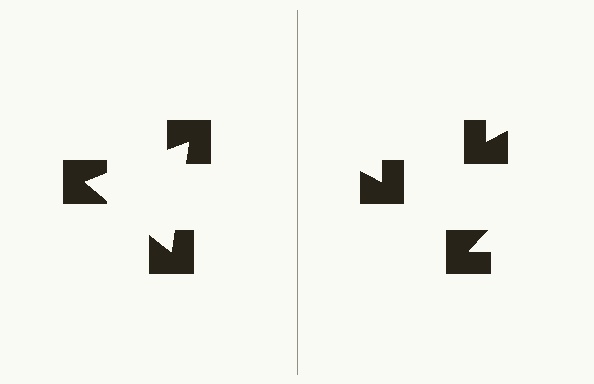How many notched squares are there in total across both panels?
6 — 3 on each side.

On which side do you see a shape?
An illusory triangle appears on the left side. On the right side the wedge cuts are rotated, so no coherent shape forms.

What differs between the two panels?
The notched squares are positioned identically on both sides; only the wedge orientations differ. On the left they align to a triangle; on the right they are misaligned.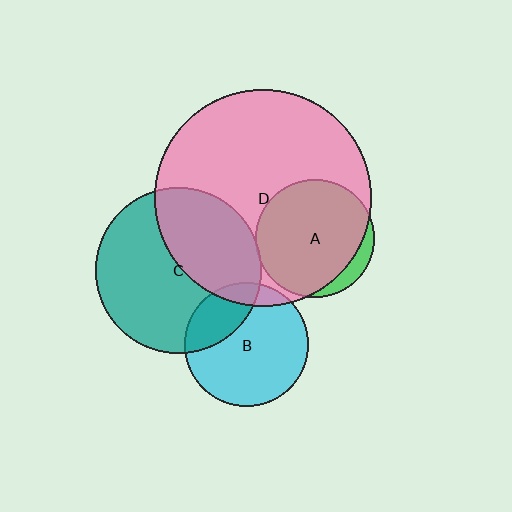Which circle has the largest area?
Circle D (pink).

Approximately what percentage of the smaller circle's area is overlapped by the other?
Approximately 90%.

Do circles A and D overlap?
Yes.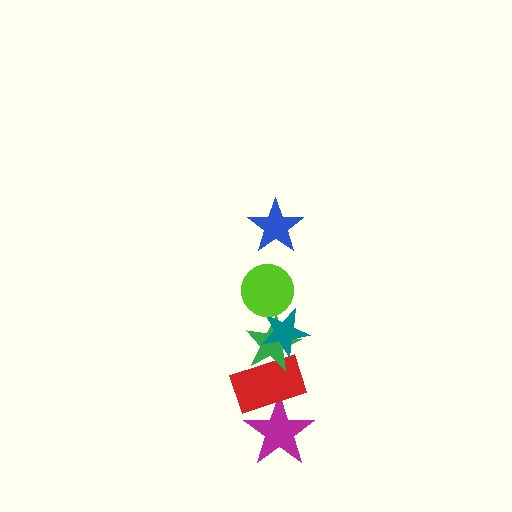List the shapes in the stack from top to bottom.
From top to bottom: the blue star, the lime circle, the teal star, the green star, the red rectangle, the magenta star.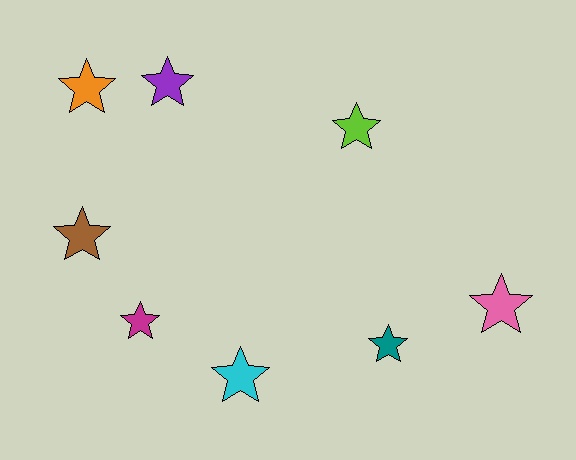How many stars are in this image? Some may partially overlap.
There are 8 stars.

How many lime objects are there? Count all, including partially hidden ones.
There is 1 lime object.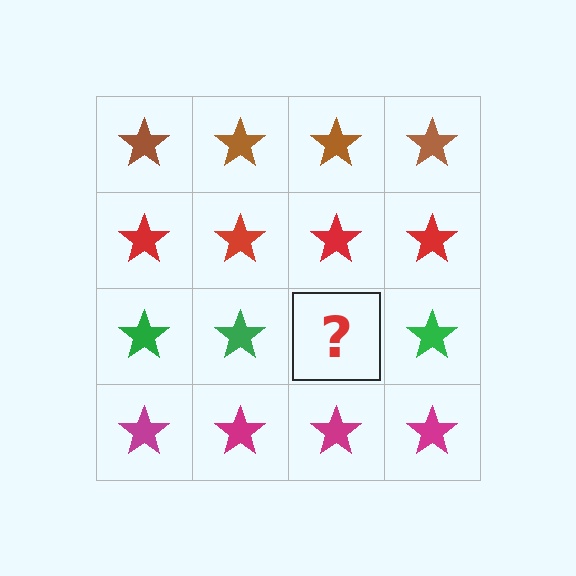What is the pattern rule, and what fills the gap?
The rule is that each row has a consistent color. The gap should be filled with a green star.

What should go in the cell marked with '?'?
The missing cell should contain a green star.